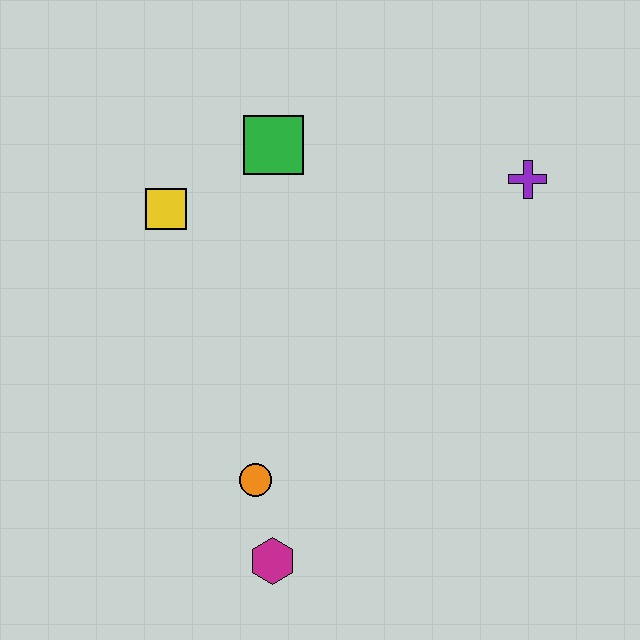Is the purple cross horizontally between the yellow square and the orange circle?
No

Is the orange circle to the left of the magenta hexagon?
Yes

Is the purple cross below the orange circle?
No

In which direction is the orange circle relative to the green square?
The orange circle is below the green square.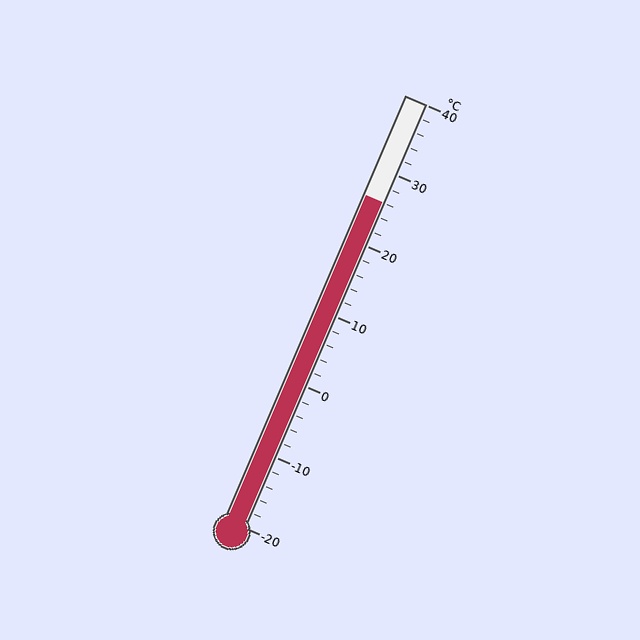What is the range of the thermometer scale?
The thermometer scale ranges from -20°C to 40°C.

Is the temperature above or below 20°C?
The temperature is above 20°C.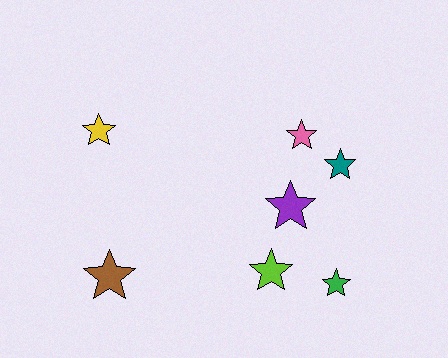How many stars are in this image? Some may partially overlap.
There are 7 stars.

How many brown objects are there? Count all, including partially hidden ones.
There is 1 brown object.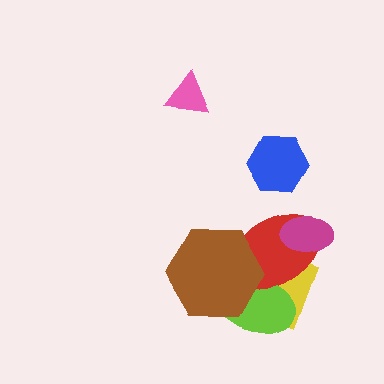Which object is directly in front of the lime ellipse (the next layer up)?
The red ellipse is directly in front of the lime ellipse.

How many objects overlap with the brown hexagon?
3 objects overlap with the brown hexagon.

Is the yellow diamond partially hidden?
Yes, it is partially covered by another shape.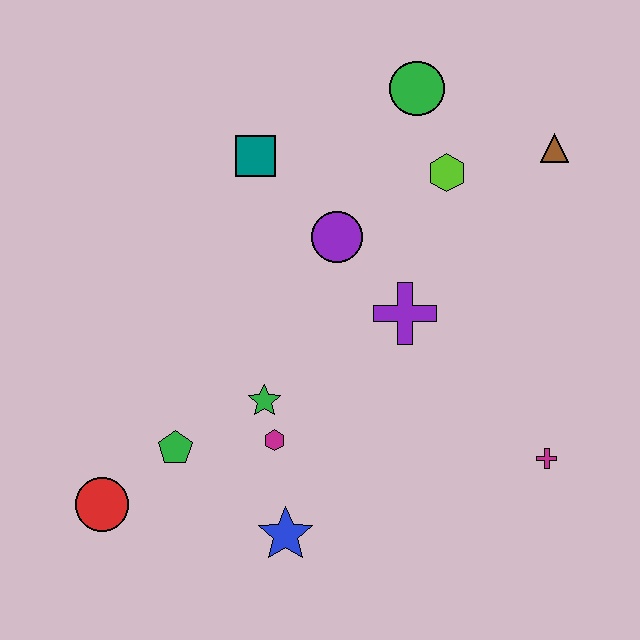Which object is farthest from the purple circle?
The red circle is farthest from the purple circle.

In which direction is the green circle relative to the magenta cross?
The green circle is above the magenta cross.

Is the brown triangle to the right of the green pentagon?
Yes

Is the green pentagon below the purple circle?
Yes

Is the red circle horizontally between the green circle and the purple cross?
No